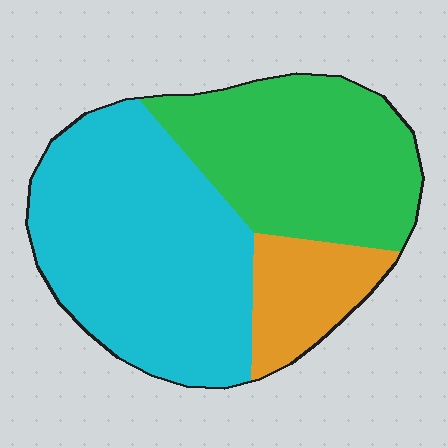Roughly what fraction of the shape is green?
Green covers about 35% of the shape.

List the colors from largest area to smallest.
From largest to smallest: cyan, green, orange.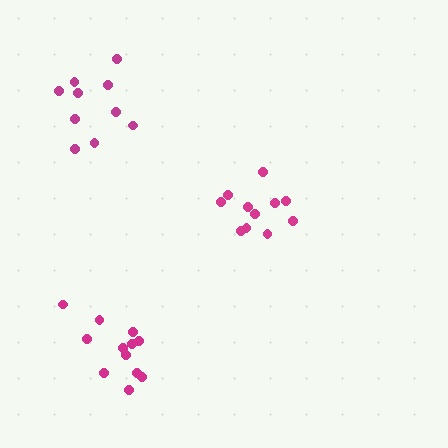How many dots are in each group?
Group 1: 10 dots, Group 2: 11 dots, Group 3: 12 dots (33 total).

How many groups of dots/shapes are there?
There are 3 groups.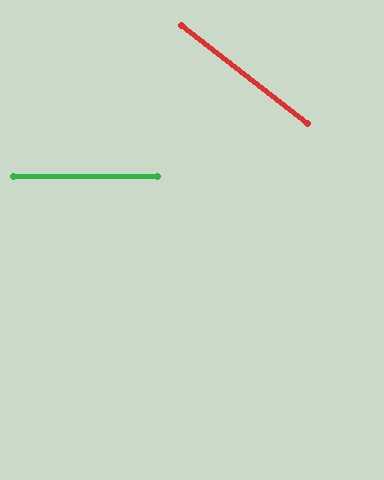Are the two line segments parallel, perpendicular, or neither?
Neither parallel nor perpendicular — they differ by about 38°.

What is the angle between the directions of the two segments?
Approximately 38 degrees.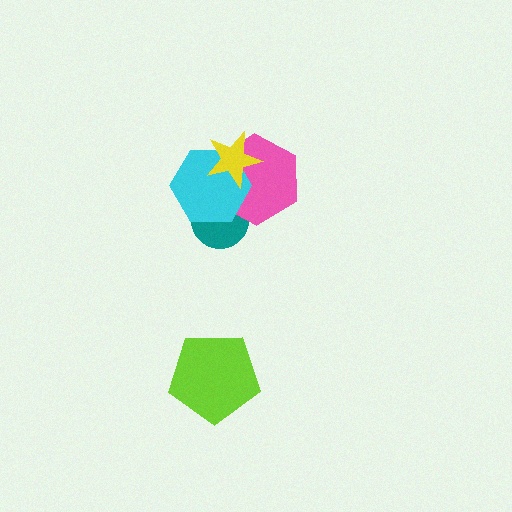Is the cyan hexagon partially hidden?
Yes, it is partially covered by another shape.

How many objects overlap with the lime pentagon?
0 objects overlap with the lime pentagon.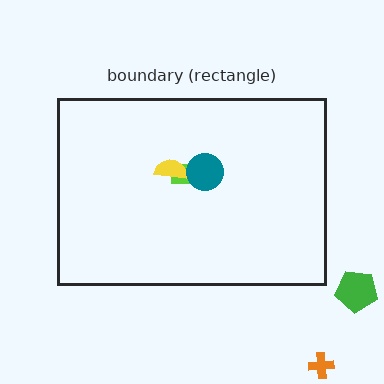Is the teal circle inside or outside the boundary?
Inside.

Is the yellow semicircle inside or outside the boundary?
Inside.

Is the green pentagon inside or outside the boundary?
Outside.